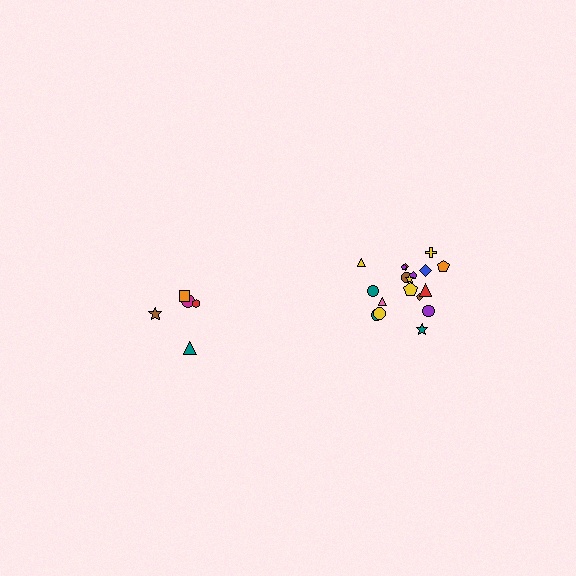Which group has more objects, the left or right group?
The right group.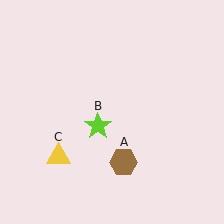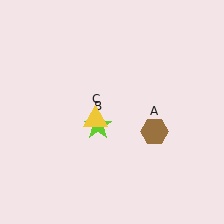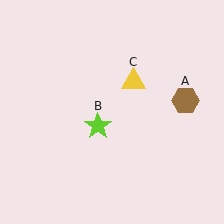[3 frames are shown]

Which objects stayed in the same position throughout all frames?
Lime star (object B) remained stationary.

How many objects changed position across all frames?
2 objects changed position: brown hexagon (object A), yellow triangle (object C).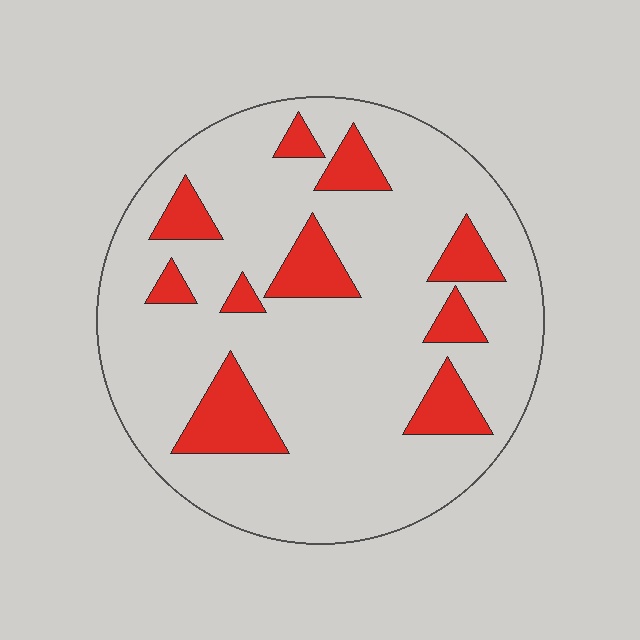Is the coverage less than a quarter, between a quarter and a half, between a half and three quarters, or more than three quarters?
Less than a quarter.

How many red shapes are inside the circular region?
10.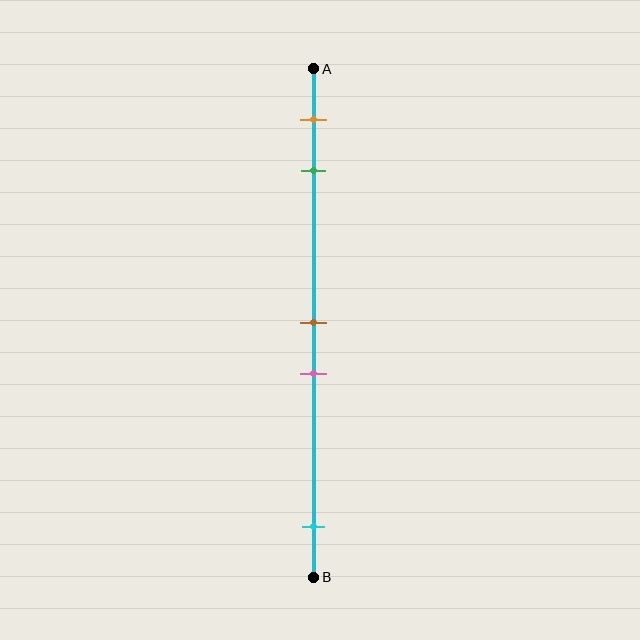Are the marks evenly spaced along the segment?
No, the marks are not evenly spaced.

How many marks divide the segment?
There are 5 marks dividing the segment.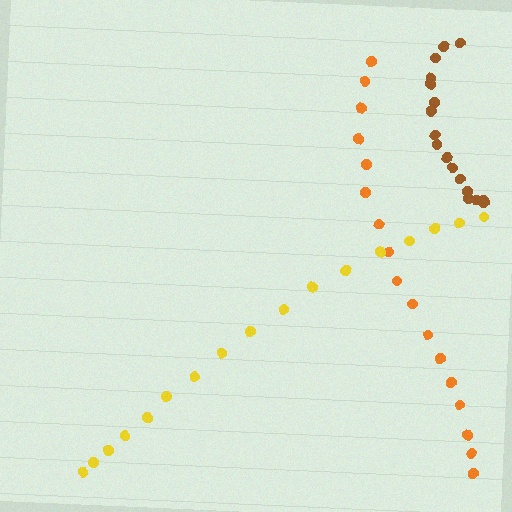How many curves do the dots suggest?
There are 3 distinct paths.